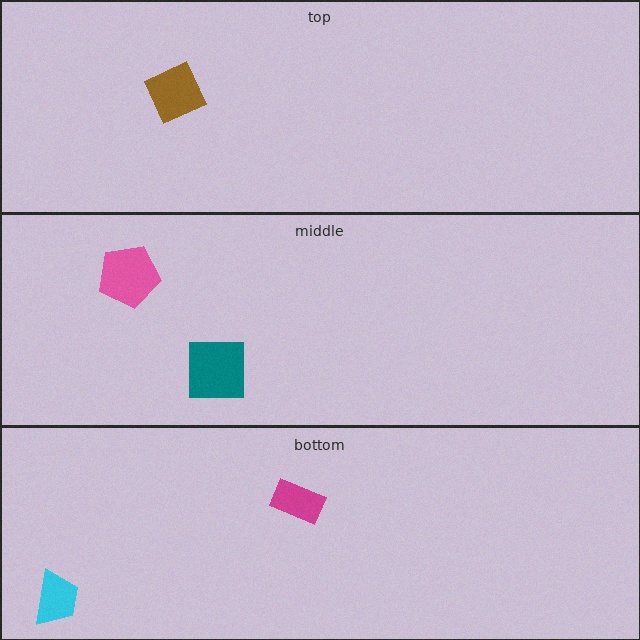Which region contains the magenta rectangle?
The bottom region.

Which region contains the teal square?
The middle region.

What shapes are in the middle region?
The teal square, the pink pentagon.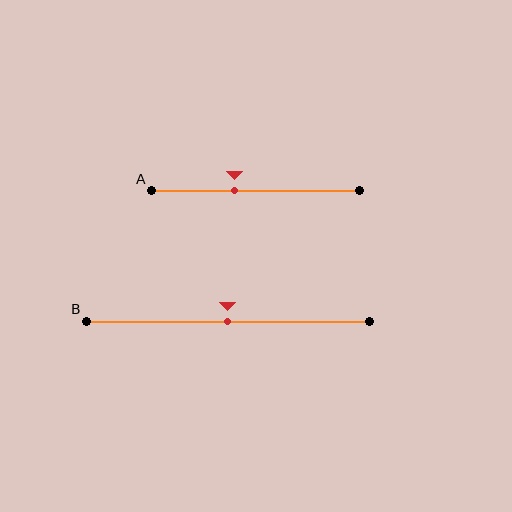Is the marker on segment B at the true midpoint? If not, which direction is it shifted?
Yes, the marker on segment B is at the true midpoint.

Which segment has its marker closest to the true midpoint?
Segment B has its marker closest to the true midpoint.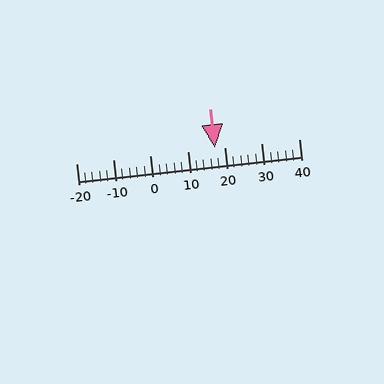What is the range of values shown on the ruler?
The ruler shows values from -20 to 40.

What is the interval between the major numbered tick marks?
The major tick marks are spaced 10 units apart.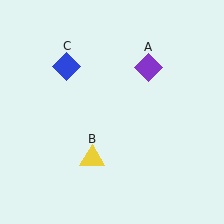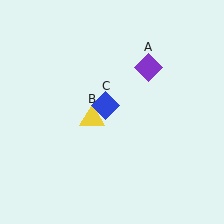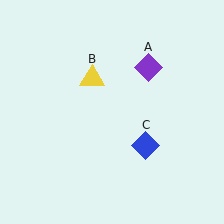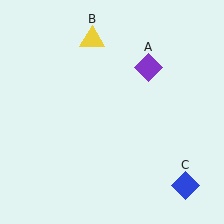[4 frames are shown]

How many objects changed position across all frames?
2 objects changed position: yellow triangle (object B), blue diamond (object C).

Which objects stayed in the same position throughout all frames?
Purple diamond (object A) remained stationary.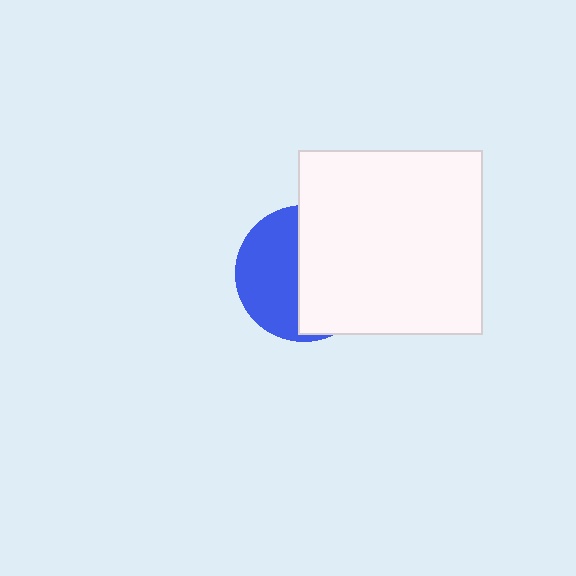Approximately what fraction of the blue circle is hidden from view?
Roughly 55% of the blue circle is hidden behind the white square.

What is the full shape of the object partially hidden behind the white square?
The partially hidden object is a blue circle.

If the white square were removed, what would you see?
You would see the complete blue circle.